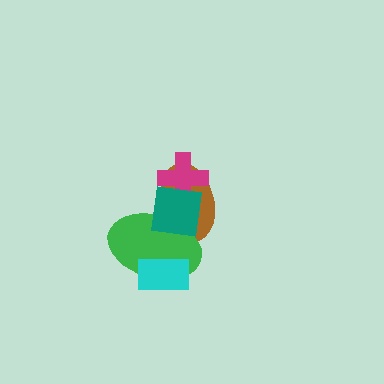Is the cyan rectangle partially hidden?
No, no other shape covers it.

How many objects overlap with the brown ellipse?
3 objects overlap with the brown ellipse.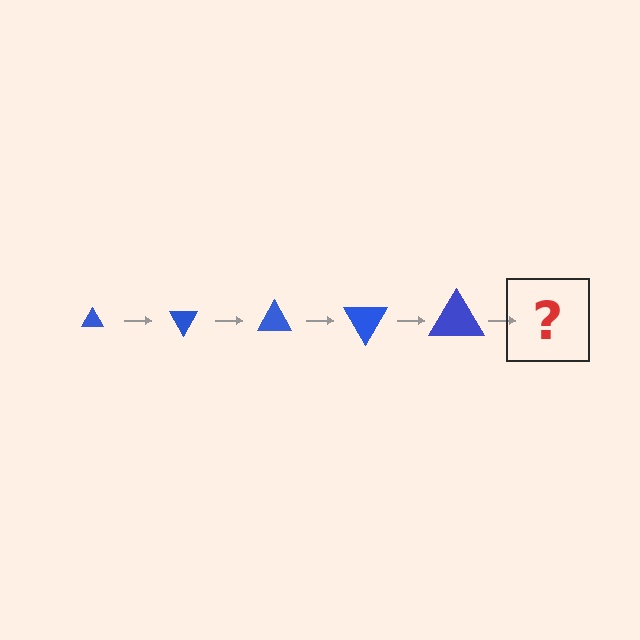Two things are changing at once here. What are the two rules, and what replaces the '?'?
The two rules are that the triangle grows larger each step and it rotates 60 degrees each step. The '?' should be a triangle, larger than the previous one and rotated 300 degrees from the start.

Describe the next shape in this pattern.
It should be a triangle, larger than the previous one and rotated 300 degrees from the start.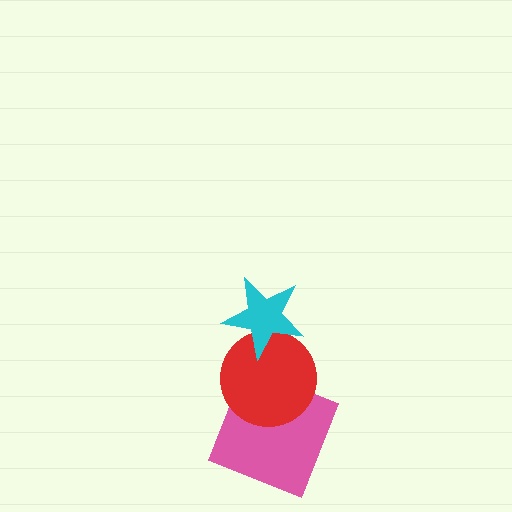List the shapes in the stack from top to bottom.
From top to bottom: the cyan star, the red circle, the pink square.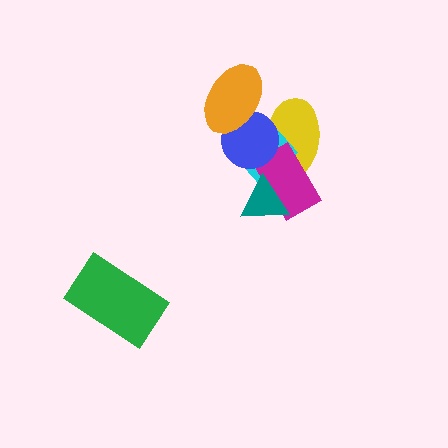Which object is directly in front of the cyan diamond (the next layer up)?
The magenta rectangle is directly in front of the cyan diamond.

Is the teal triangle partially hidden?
No, no other shape covers it.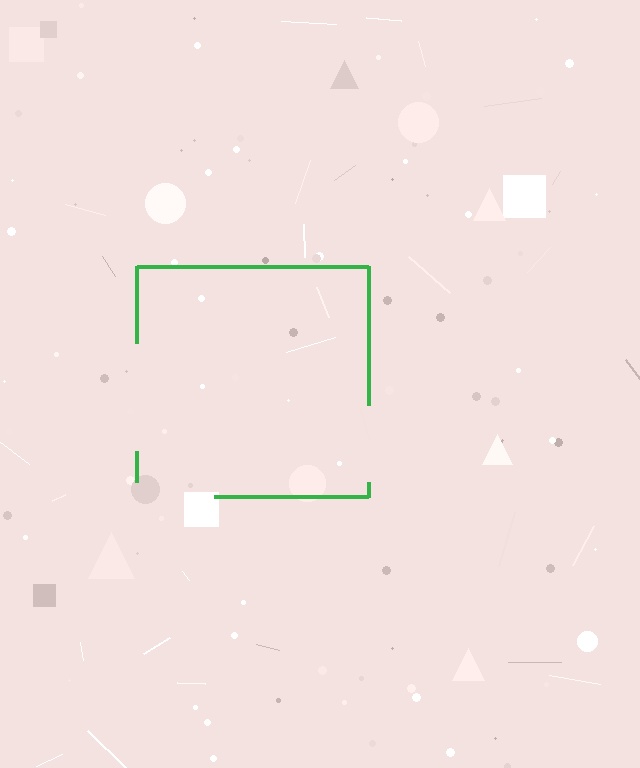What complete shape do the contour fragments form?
The contour fragments form a square.